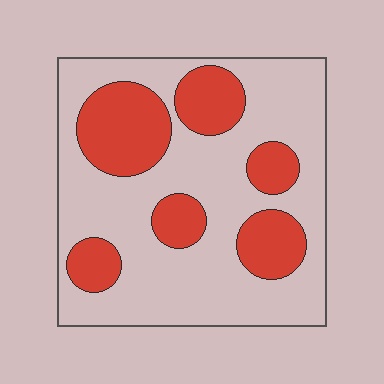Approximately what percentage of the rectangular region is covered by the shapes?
Approximately 30%.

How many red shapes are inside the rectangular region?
6.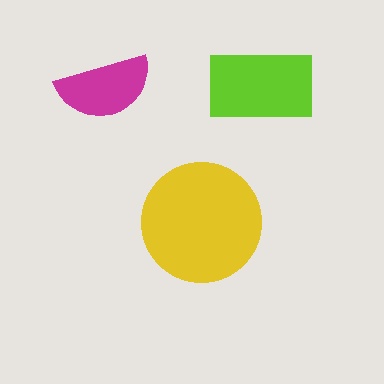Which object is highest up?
The lime rectangle is topmost.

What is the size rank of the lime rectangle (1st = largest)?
2nd.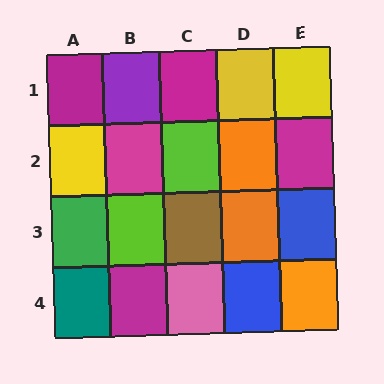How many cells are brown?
1 cell is brown.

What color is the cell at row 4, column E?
Orange.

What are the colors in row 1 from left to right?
Magenta, purple, magenta, yellow, yellow.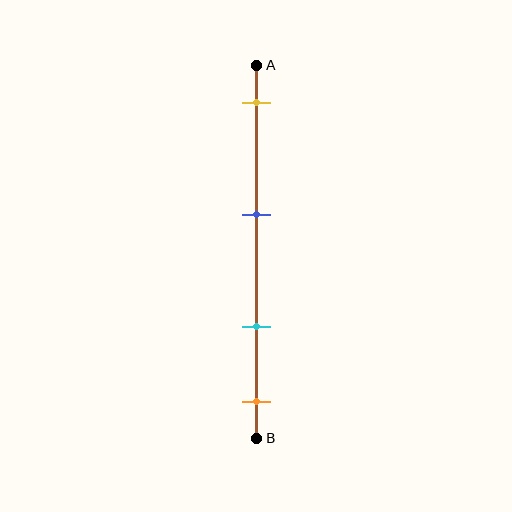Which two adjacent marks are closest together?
The cyan and orange marks are the closest adjacent pair.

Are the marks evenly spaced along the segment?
No, the marks are not evenly spaced.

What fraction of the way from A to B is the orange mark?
The orange mark is approximately 90% (0.9) of the way from A to B.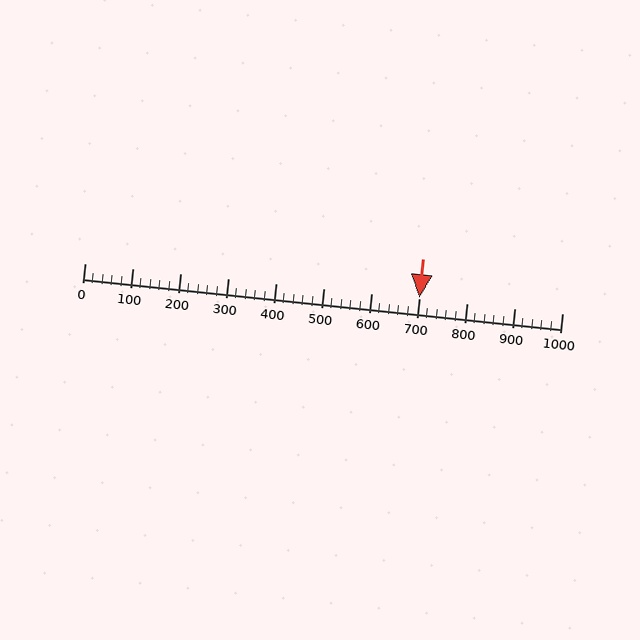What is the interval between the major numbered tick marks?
The major tick marks are spaced 100 units apart.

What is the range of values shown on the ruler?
The ruler shows values from 0 to 1000.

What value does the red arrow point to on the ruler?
The red arrow points to approximately 700.